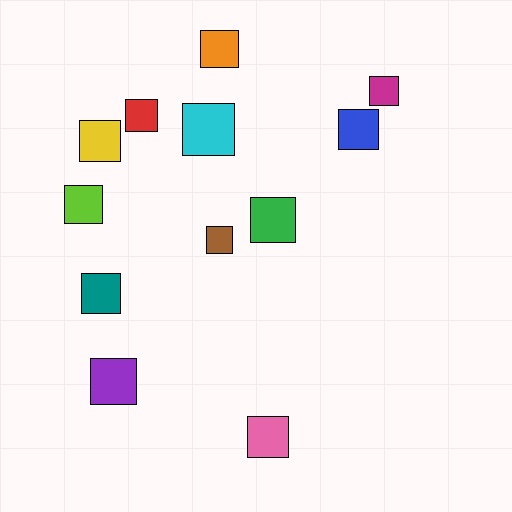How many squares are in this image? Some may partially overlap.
There are 12 squares.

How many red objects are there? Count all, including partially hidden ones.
There is 1 red object.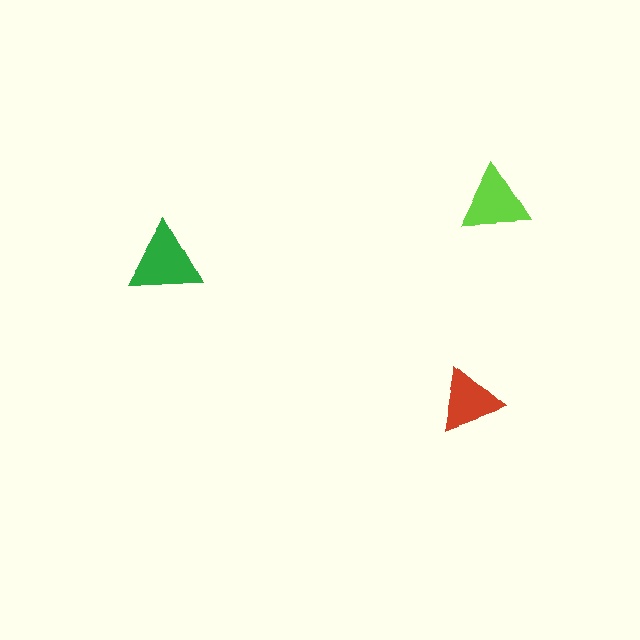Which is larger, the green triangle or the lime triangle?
The green one.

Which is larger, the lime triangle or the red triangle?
The lime one.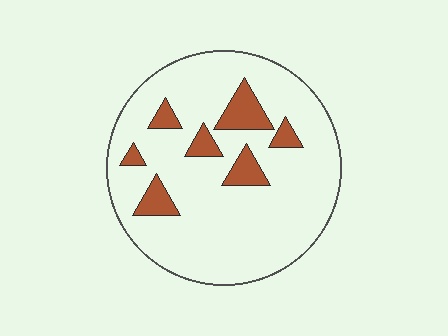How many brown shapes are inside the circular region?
7.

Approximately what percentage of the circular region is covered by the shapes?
Approximately 15%.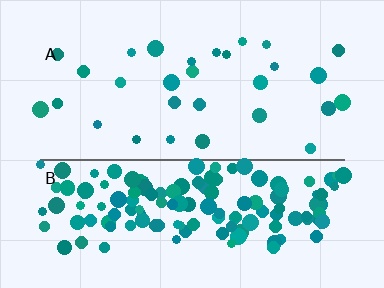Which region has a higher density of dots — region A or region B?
B (the bottom).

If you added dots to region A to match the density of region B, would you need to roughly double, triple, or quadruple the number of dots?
Approximately quadruple.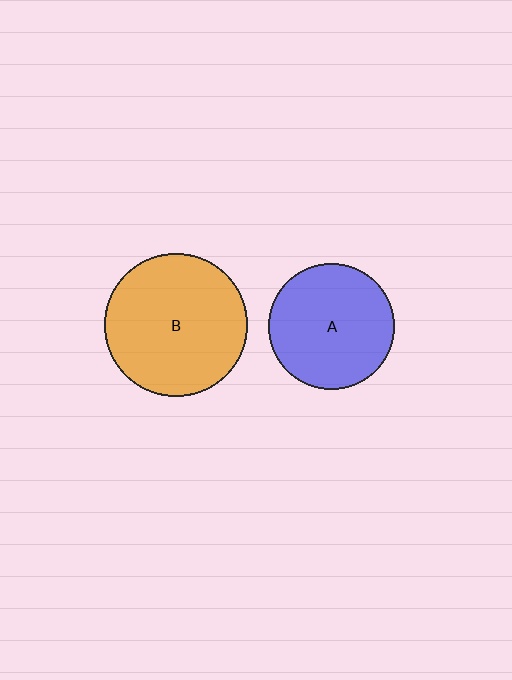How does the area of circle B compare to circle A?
Approximately 1.3 times.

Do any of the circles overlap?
No, none of the circles overlap.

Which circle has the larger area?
Circle B (orange).